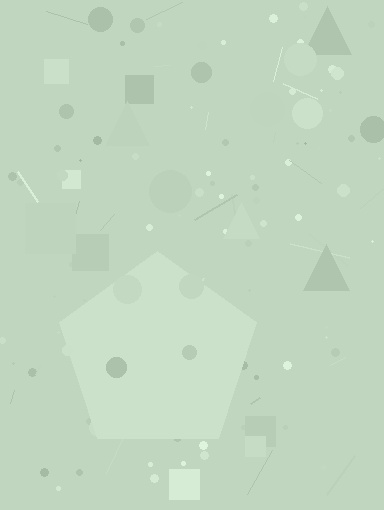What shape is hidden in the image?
A pentagon is hidden in the image.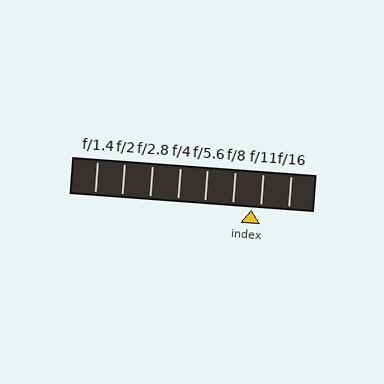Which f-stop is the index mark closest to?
The index mark is closest to f/11.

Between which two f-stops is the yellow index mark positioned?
The index mark is between f/8 and f/11.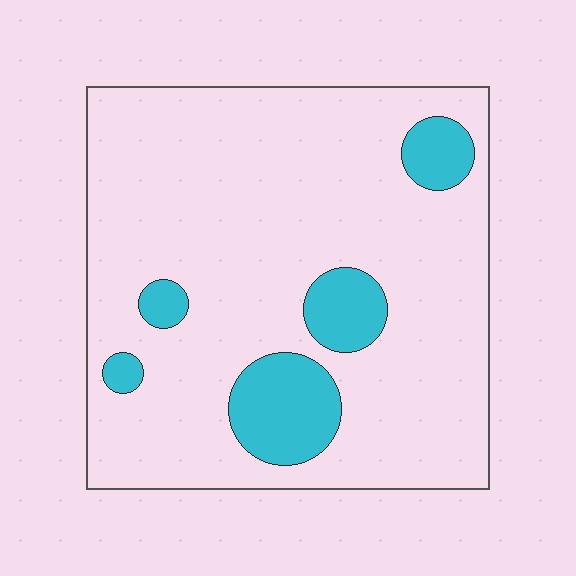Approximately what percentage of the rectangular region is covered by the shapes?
Approximately 15%.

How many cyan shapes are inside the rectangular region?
5.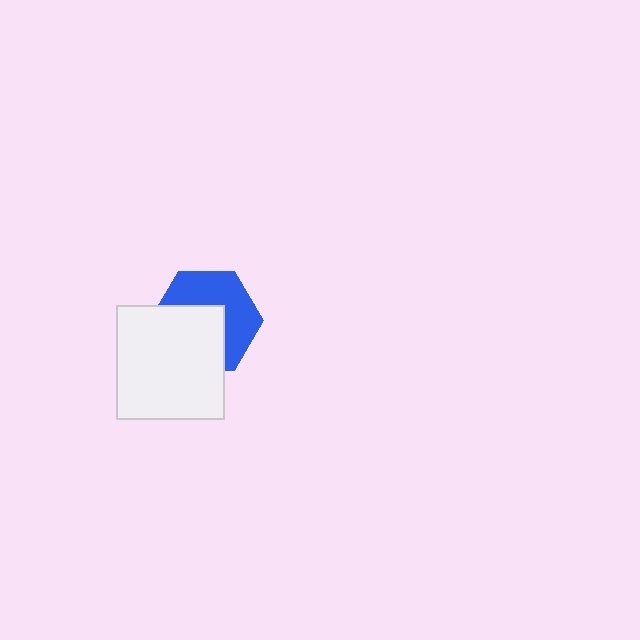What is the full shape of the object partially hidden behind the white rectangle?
The partially hidden object is a blue hexagon.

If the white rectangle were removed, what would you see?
You would see the complete blue hexagon.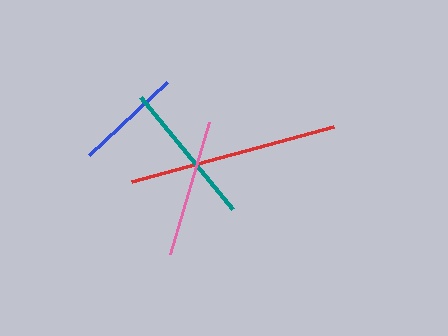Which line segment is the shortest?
The blue line is the shortest at approximately 107 pixels.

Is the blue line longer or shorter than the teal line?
The teal line is longer than the blue line.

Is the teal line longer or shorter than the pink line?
The teal line is longer than the pink line.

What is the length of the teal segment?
The teal segment is approximately 145 pixels long.